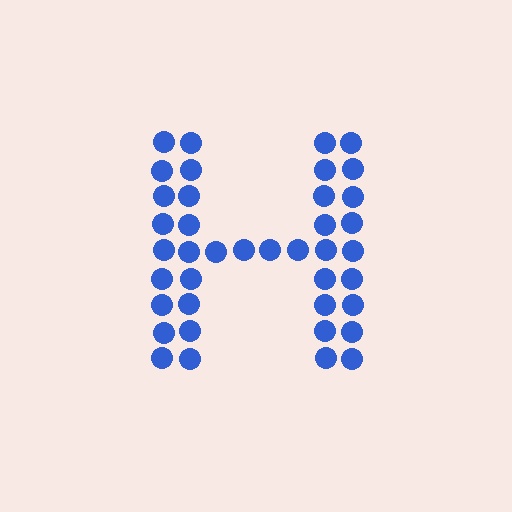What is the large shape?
The large shape is the letter H.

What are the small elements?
The small elements are circles.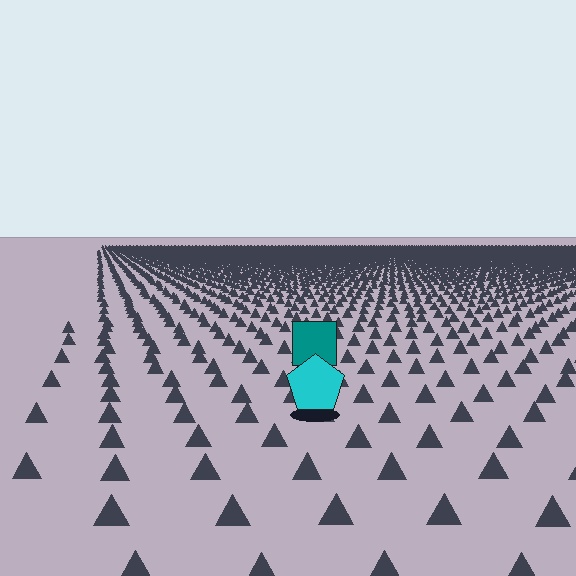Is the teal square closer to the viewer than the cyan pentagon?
No. The cyan pentagon is closer — you can tell from the texture gradient: the ground texture is coarser near it.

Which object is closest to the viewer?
The cyan pentagon is closest. The texture marks near it are larger and more spread out.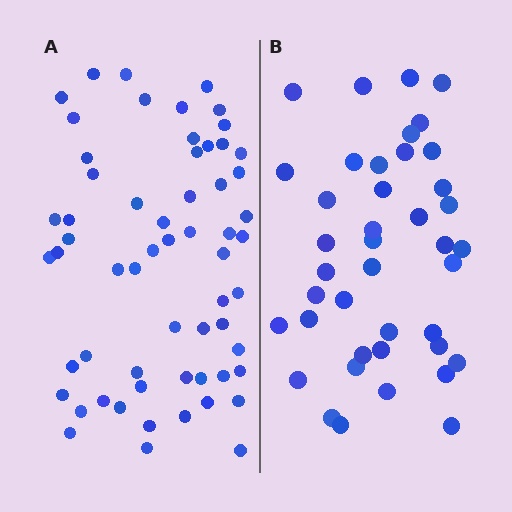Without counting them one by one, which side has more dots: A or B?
Region A (the left region) has more dots.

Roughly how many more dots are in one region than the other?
Region A has approximately 20 more dots than region B.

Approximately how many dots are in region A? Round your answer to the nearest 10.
About 60 dots.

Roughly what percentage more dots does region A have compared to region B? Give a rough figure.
About 45% more.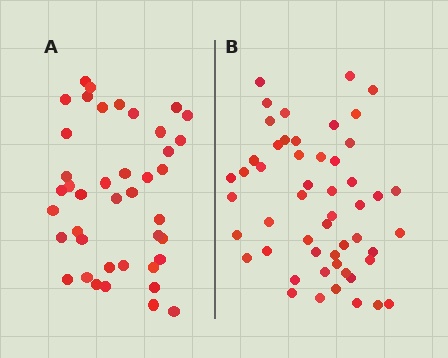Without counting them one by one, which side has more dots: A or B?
Region B (the right region) has more dots.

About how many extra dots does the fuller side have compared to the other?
Region B has roughly 12 or so more dots than region A.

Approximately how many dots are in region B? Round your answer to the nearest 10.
About 50 dots. (The exact count is 52, which rounds to 50.)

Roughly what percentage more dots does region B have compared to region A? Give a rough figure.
About 25% more.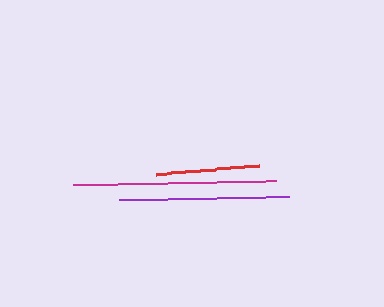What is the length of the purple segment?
The purple segment is approximately 170 pixels long.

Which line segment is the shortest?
The red line is the shortest at approximately 103 pixels.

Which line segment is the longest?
The magenta line is the longest at approximately 203 pixels.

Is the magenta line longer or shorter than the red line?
The magenta line is longer than the red line.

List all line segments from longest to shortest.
From longest to shortest: magenta, purple, red.